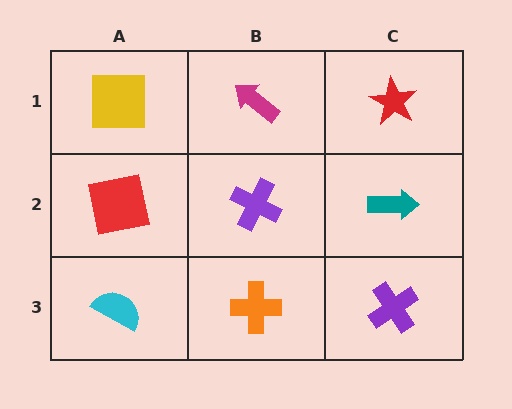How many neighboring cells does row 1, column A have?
2.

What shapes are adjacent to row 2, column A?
A yellow square (row 1, column A), a cyan semicircle (row 3, column A), a purple cross (row 2, column B).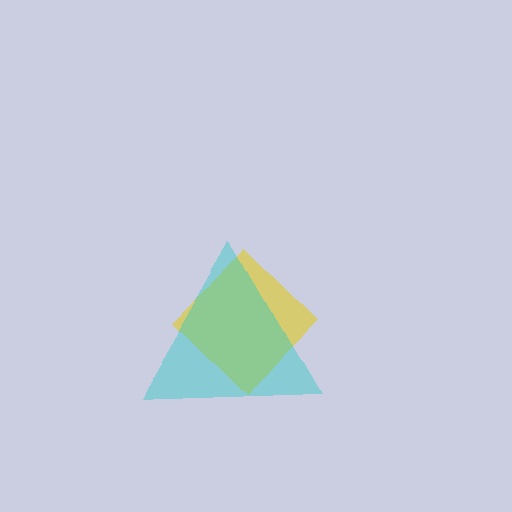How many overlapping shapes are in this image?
There are 2 overlapping shapes in the image.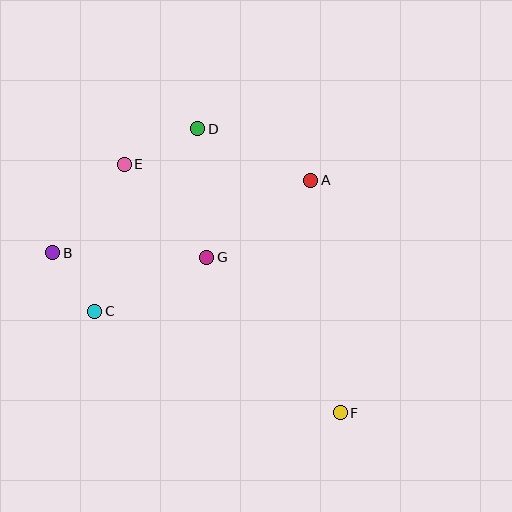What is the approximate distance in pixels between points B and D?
The distance between B and D is approximately 191 pixels.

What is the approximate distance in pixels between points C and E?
The distance between C and E is approximately 150 pixels.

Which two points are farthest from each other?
Points E and F are farthest from each other.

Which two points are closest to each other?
Points B and C are closest to each other.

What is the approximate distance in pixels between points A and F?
The distance between A and F is approximately 234 pixels.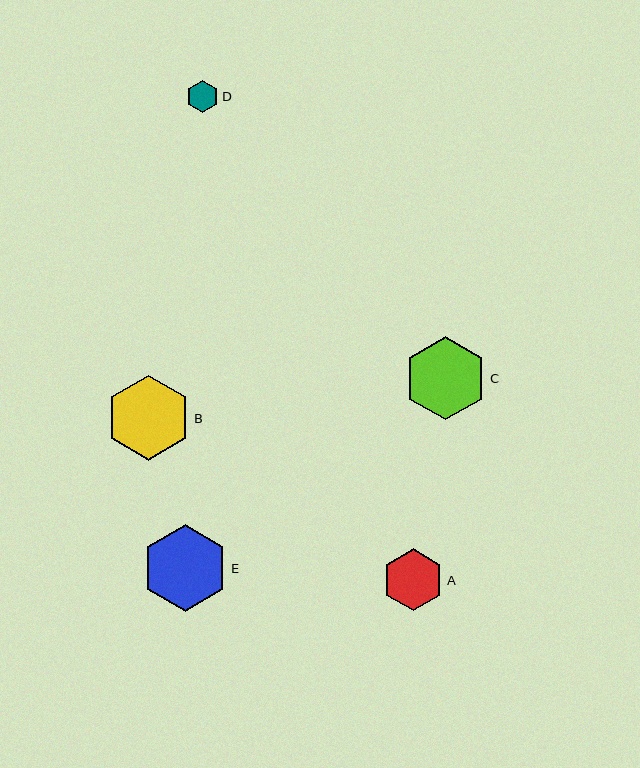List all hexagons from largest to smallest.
From largest to smallest: E, B, C, A, D.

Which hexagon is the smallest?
Hexagon D is the smallest with a size of approximately 33 pixels.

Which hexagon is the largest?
Hexagon E is the largest with a size of approximately 86 pixels.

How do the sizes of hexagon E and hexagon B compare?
Hexagon E and hexagon B are approximately the same size.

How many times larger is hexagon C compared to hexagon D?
Hexagon C is approximately 2.6 times the size of hexagon D.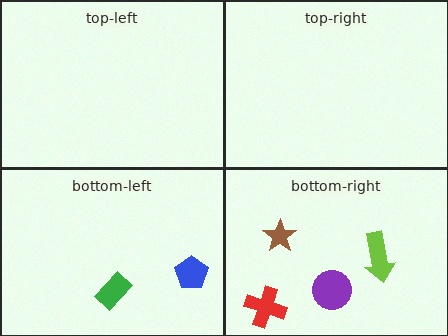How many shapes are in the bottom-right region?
4.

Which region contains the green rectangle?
The bottom-left region.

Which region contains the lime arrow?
The bottom-right region.